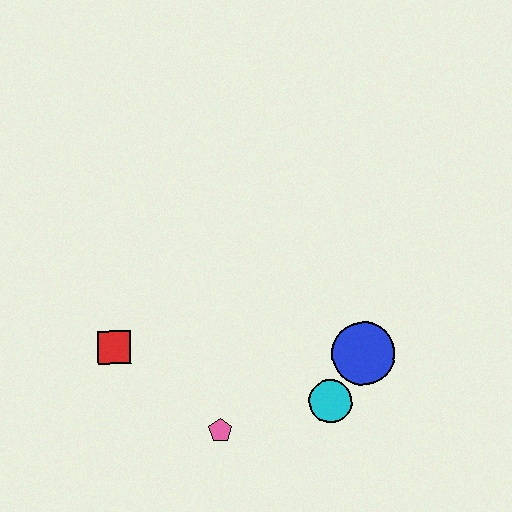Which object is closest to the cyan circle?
The blue circle is closest to the cyan circle.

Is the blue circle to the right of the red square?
Yes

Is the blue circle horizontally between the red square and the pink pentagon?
No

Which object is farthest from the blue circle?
The red square is farthest from the blue circle.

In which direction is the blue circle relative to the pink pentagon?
The blue circle is to the right of the pink pentagon.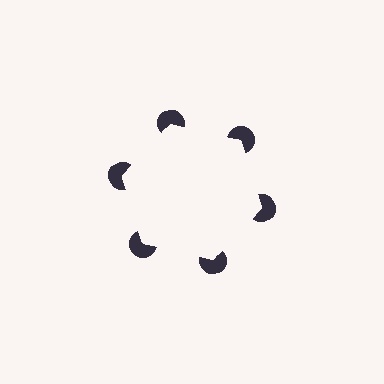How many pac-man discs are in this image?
There are 6 — one at each vertex of the illusory hexagon.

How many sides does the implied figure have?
6 sides.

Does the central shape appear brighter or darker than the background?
It typically appears slightly brighter than the background, even though no actual brightness change is drawn.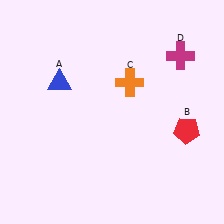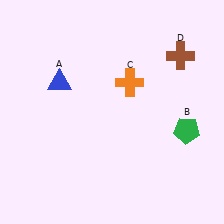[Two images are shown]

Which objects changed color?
B changed from red to green. D changed from magenta to brown.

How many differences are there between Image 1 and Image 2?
There are 2 differences between the two images.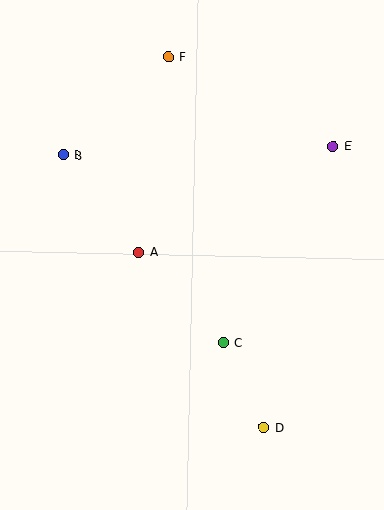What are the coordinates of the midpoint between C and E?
The midpoint between C and E is at (278, 244).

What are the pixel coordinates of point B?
Point B is at (63, 155).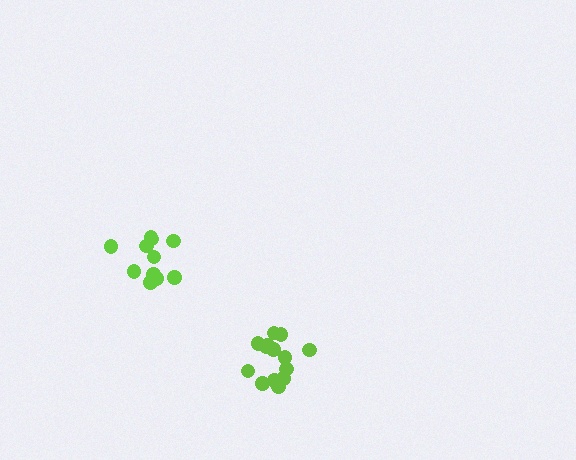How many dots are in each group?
Group 1: 14 dots, Group 2: 11 dots (25 total).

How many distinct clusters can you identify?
There are 2 distinct clusters.